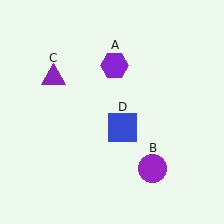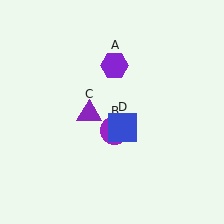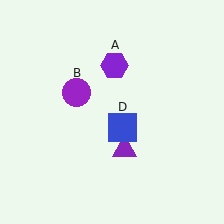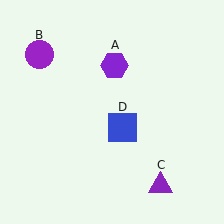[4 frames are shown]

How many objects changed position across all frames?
2 objects changed position: purple circle (object B), purple triangle (object C).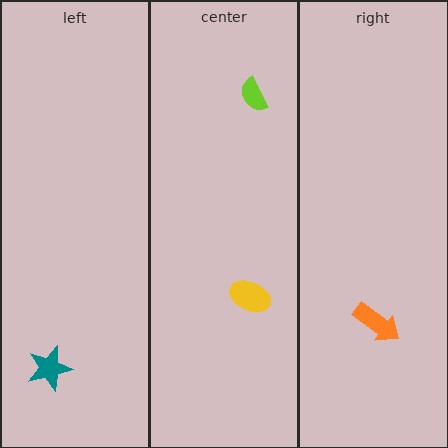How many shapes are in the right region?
1.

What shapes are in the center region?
The yellow ellipse, the lime semicircle.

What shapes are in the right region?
The orange arrow.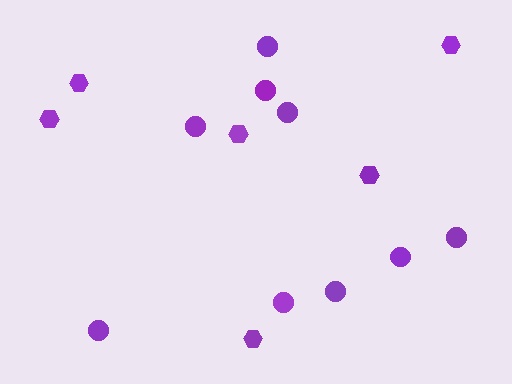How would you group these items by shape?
There are 2 groups: one group of circles (9) and one group of hexagons (6).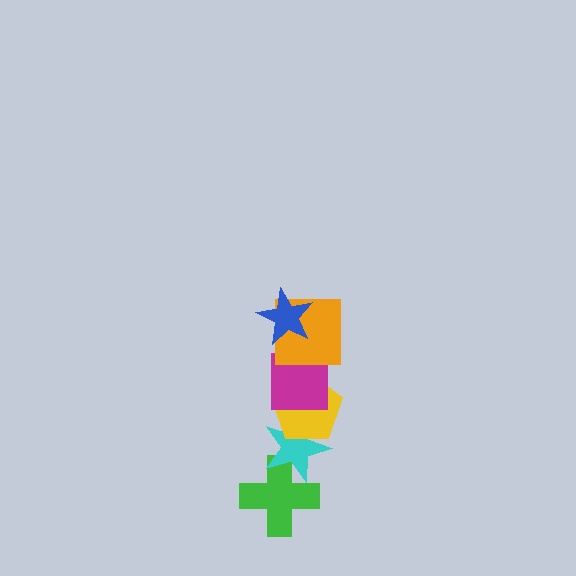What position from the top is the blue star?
The blue star is 1st from the top.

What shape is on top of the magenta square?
The orange square is on top of the magenta square.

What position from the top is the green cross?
The green cross is 6th from the top.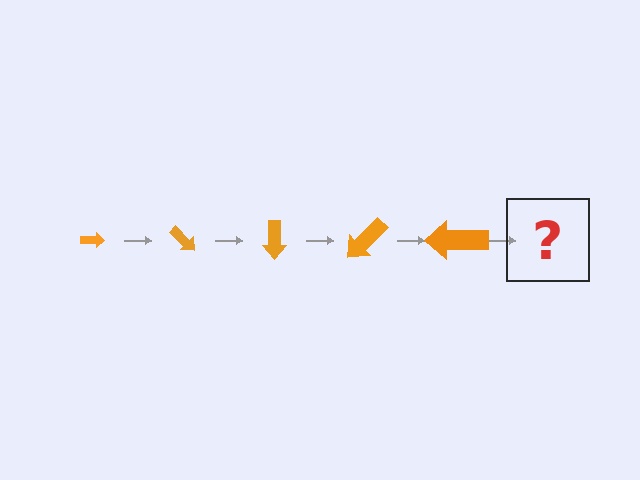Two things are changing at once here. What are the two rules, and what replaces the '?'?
The two rules are that the arrow grows larger each step and it rotates 45 degrees each step. The '?' should be an arrow, larger than the previous one and rotated 225 degrees from the start.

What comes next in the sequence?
The next element should be an arrow, larger than the previous one and rotated 225 degrees from the start.